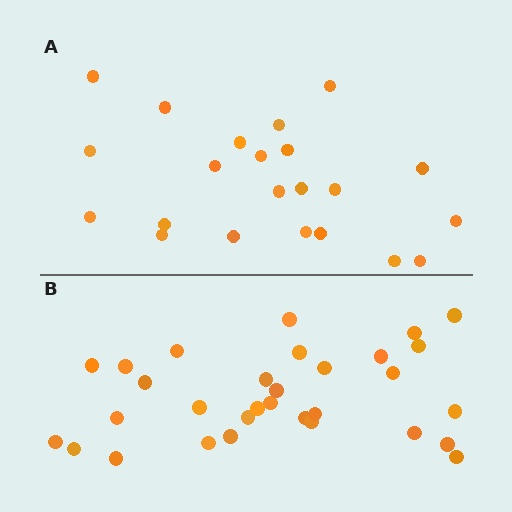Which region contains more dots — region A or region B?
Region B (the bottom region) has more dots.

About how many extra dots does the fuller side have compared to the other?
Region B has roughly 8 or so more dots than region A.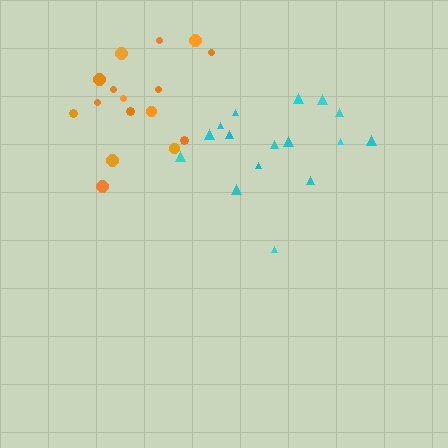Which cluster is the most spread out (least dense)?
Cyan.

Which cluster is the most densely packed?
Orange.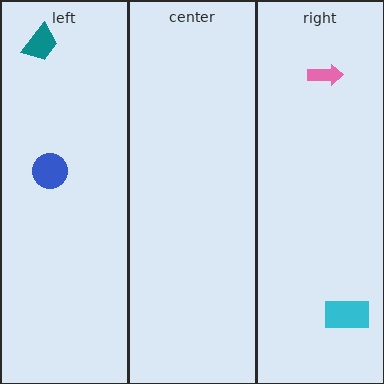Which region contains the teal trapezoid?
The left region.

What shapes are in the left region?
The blue circle, the teal trapezoid.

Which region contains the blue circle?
The left region.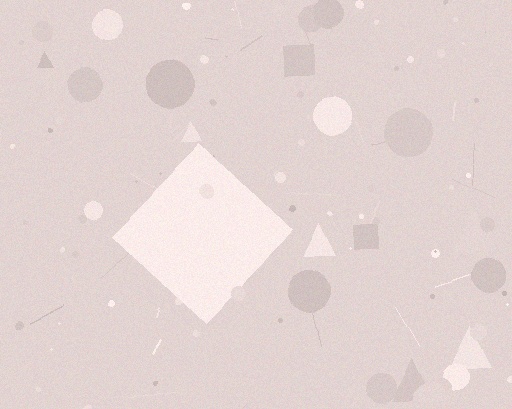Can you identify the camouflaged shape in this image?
The camouflaged shape is a diamond.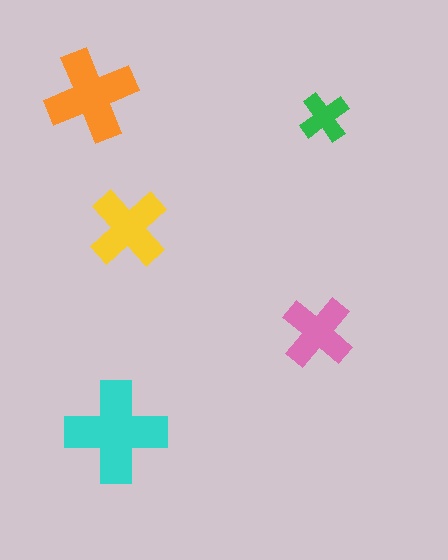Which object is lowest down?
The cyan cross is bottommost.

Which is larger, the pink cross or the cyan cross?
The cyan one.